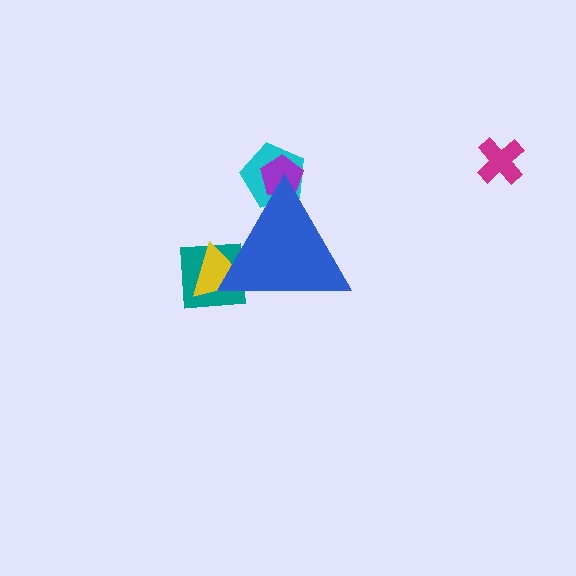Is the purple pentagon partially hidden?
Yes, the purple pentagon is partially hidden behind the blue triangle.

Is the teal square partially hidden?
Yes, the teal square is partially hidden behind the blue triangle.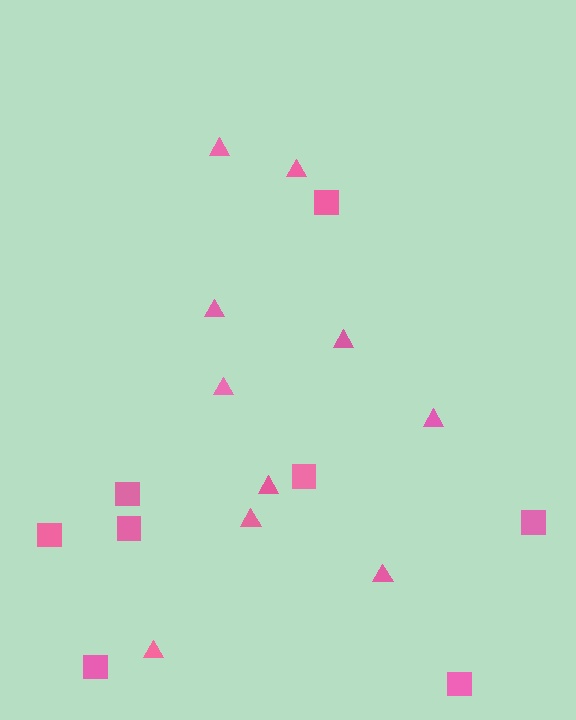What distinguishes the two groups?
There are 2 groups: one group of squares (8) and one group of triangles (10).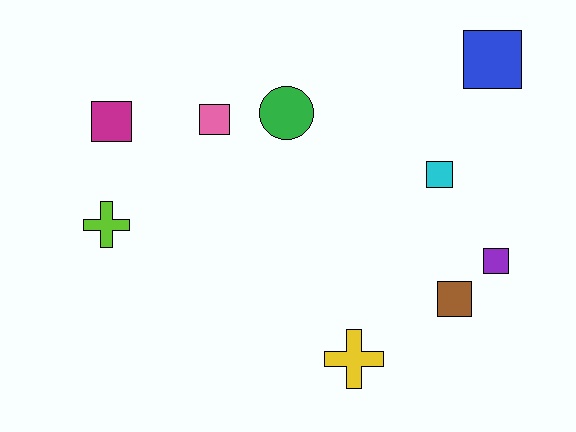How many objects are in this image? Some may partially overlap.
There are 9 objects.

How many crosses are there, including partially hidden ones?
There are 2 crosses.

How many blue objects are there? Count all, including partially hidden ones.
There is 1 blue object.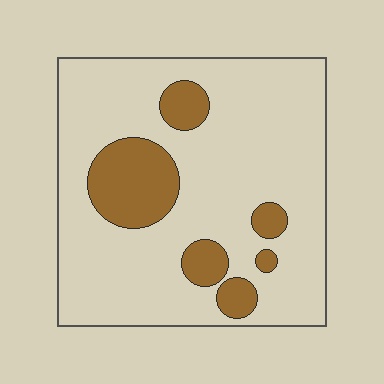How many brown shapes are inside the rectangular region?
6.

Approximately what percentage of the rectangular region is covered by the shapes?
Approximately 20%.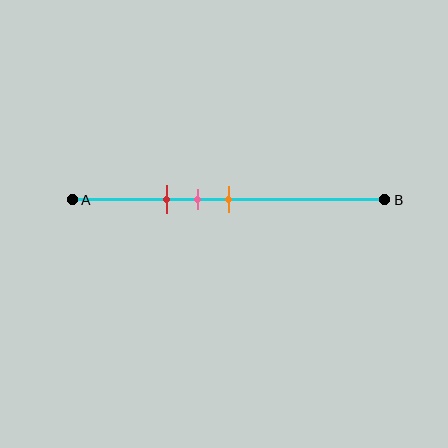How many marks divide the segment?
There are 3 marks dividing the segment.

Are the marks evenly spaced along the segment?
Yes, the marks are approximately evenly spaced.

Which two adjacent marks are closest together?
The pink and orange marks are the closest adjacent pair.